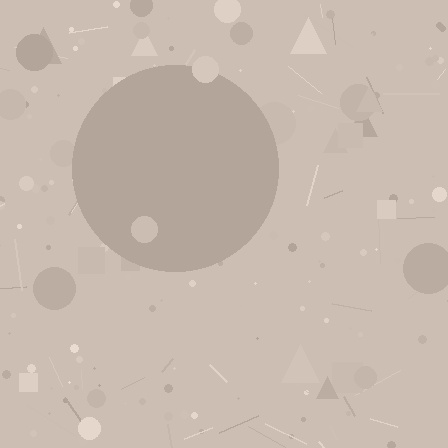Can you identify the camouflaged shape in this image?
The camouflaged shape is a circle.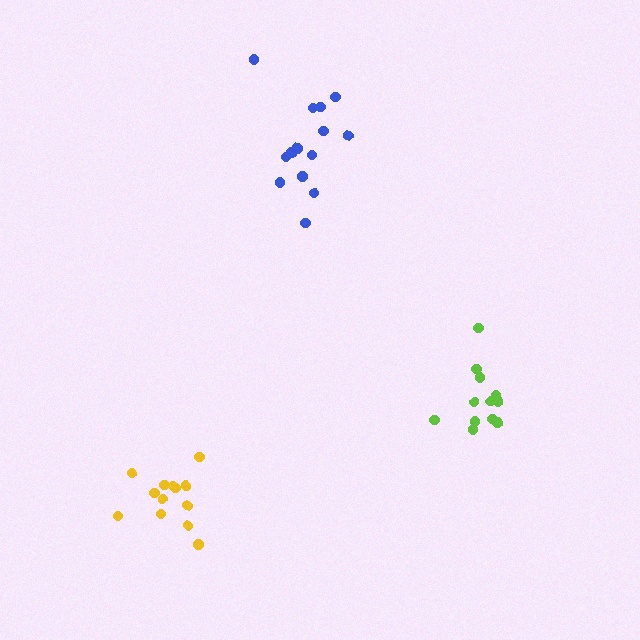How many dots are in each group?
Group 1: 12 dots, Group 2: 13 dots, Group 3: 14 dots (39 total).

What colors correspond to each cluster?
The clusters are colored: lime, yellow, blue.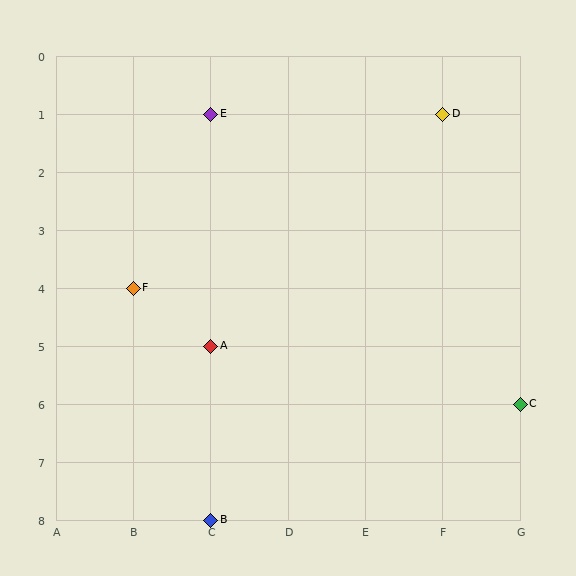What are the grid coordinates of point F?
Point F is at grid coordinates (B, 4).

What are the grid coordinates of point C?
Point C is at grid coordinates (G, 6).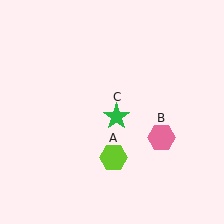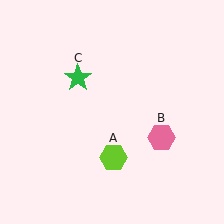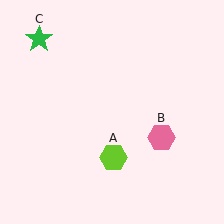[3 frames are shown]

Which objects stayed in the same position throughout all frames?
Lime hexagon (object A) and pink hexagon (object B) remained stationary.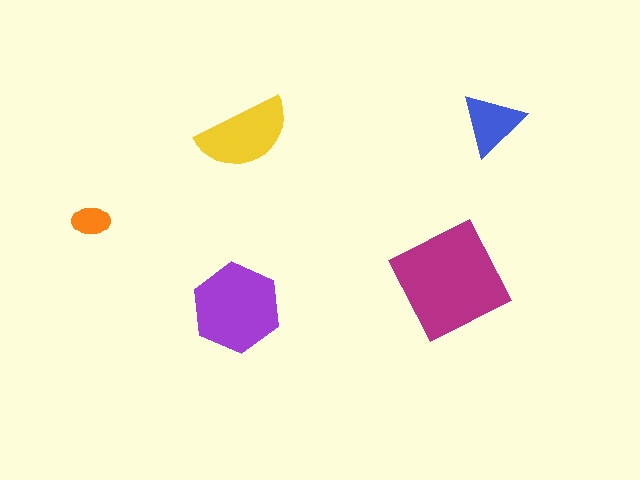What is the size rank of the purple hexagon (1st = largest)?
2nd.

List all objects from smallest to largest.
The orange ellipse, the blue triangle, the yellow semicircle, the purple hexagon, the magenta square.